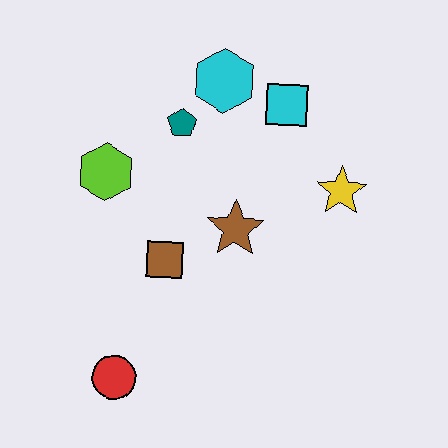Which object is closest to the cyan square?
The cyan hexagon is closest to the cyan square.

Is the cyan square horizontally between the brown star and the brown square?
No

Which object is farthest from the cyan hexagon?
The red circle is farthest from the cyan hexagon.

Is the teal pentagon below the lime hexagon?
No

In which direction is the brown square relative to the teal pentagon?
The brown square is below the teal pentagon.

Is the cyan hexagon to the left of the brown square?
No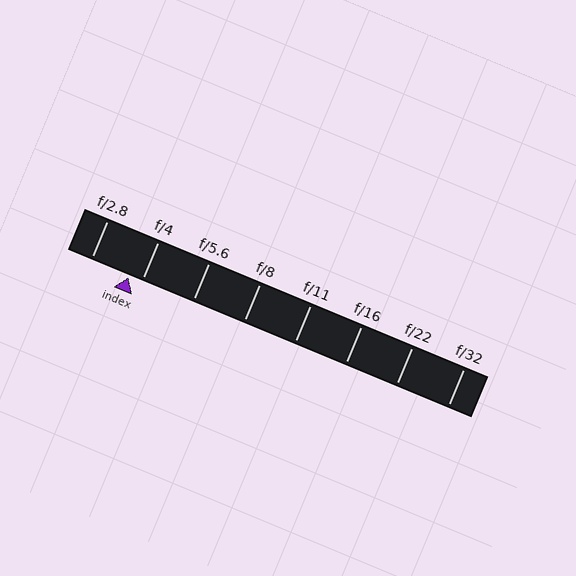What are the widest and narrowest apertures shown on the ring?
The widest aperture shown is f/2.8 and the narrowest is f/32.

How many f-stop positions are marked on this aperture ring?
There are 8 f-stop positions marked.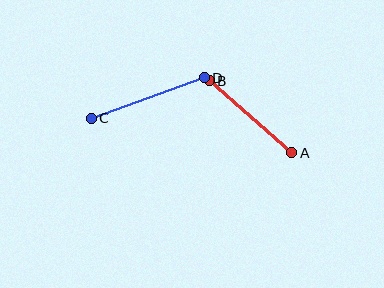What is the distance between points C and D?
The distance is approximately 120 pixels.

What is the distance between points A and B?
The distance is approximately 109 pixels.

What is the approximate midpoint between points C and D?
The midpoint is at approximately (148, 98) pixels.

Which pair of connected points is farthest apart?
Points C and D are farthest apart.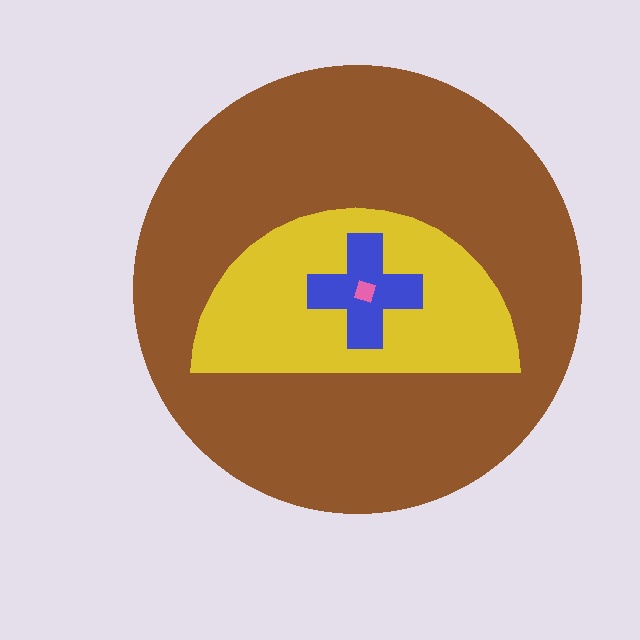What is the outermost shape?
The brown circle.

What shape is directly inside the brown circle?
The yellow semicircle.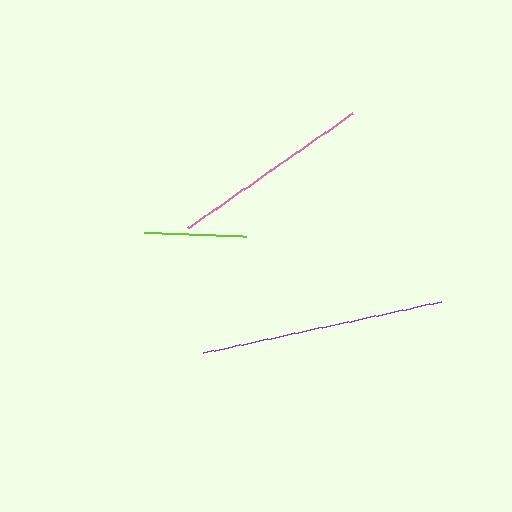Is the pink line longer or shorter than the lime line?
The pink line is longer than the lime line.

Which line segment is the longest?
The purple line is the longest at approximately 244 pixels.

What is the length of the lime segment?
The lime segment is approximately 102 pixels long.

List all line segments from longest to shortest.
From longest to shortest: purple, pink, lime.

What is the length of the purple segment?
The purple segment is approximately 244 pixels long.